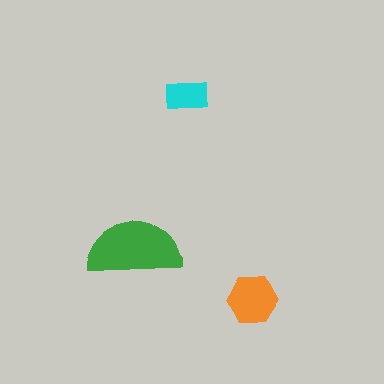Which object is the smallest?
The cyan rectangle.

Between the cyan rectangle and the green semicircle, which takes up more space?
The green semicircle.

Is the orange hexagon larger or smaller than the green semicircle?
Smaller.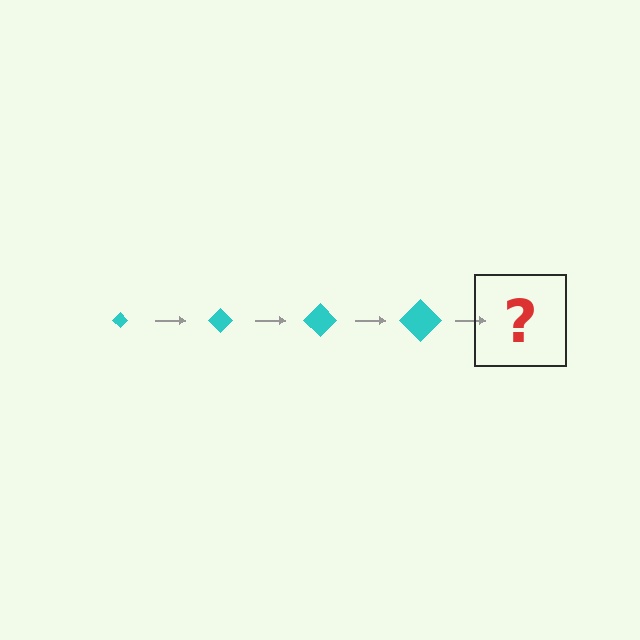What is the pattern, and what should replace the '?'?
The pattern is that the diamond gets progressively larger each step. The '?' should be a cyan diamond, larger than the previous one.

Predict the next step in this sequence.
The next step is a cyan diamond, larger than the previous one.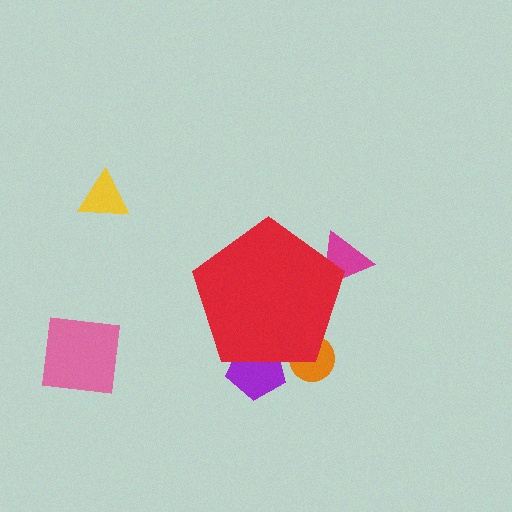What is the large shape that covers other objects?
A red pentagon.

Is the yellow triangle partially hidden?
No, the yellow triangle is fully visible.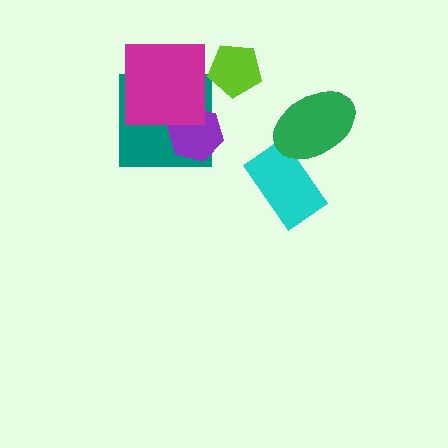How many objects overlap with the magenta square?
2 objects overlap with the magenta square.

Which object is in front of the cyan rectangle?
The green ellipse is in front of the cyan rectangle.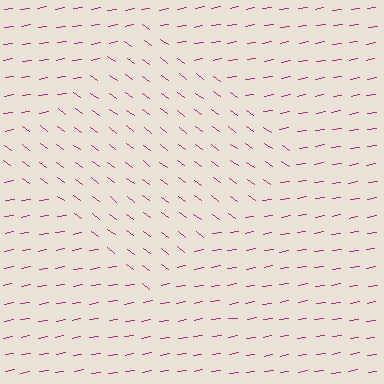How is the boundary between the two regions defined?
The boundary is defined purely by a change in line orientation (approximately 45 degrees difference). All lines are the same color and thickness.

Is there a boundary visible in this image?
Yes, there is a texture boundary formed by a change in line orientation.